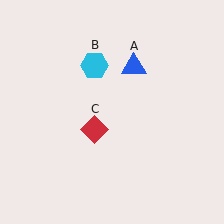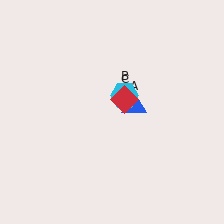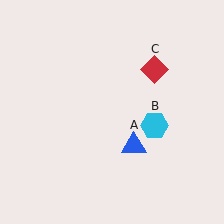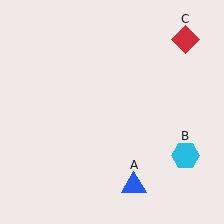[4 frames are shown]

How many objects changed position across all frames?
3 objects changed position: blue triangle (object A), cyan hexagon (object B), red diamond (object C).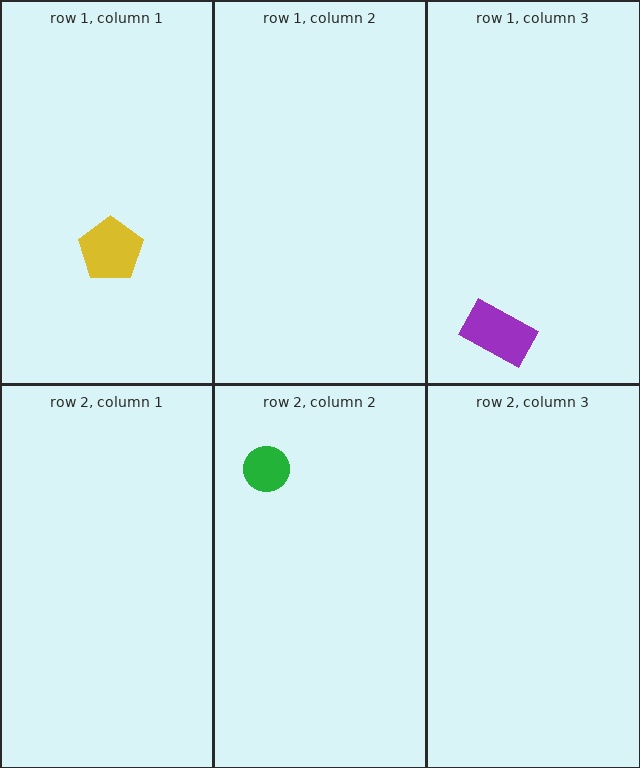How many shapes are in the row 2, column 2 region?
1.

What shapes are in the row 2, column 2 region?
The green circle.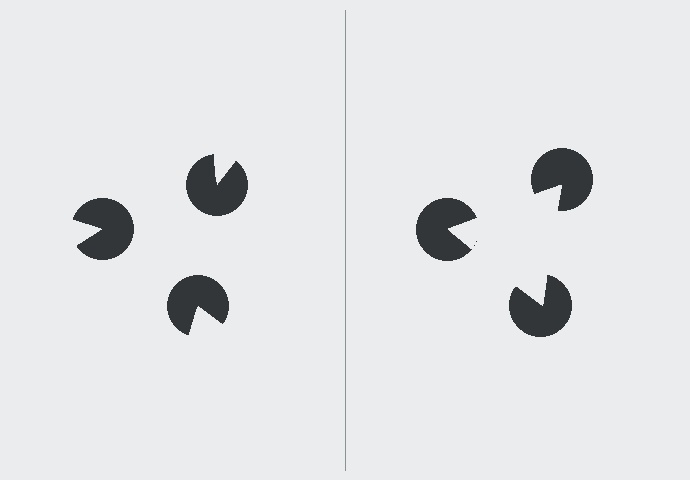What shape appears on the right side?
An illusory triangle.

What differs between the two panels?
The pac-man discs are positioned identically on both sides; only the wedge orientations differ. On the right they align to a triangle; on the left they are misaligned.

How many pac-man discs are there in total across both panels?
6 — 3 on each side.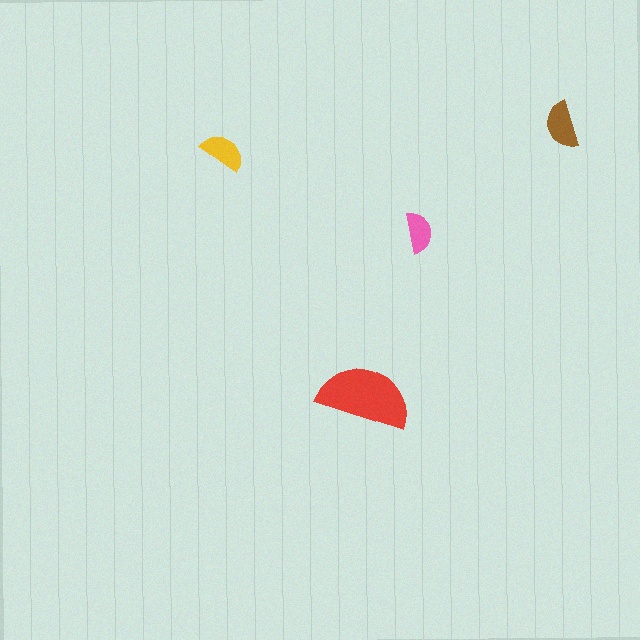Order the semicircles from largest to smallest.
the red one, the brown one, the yellow one, the pink one.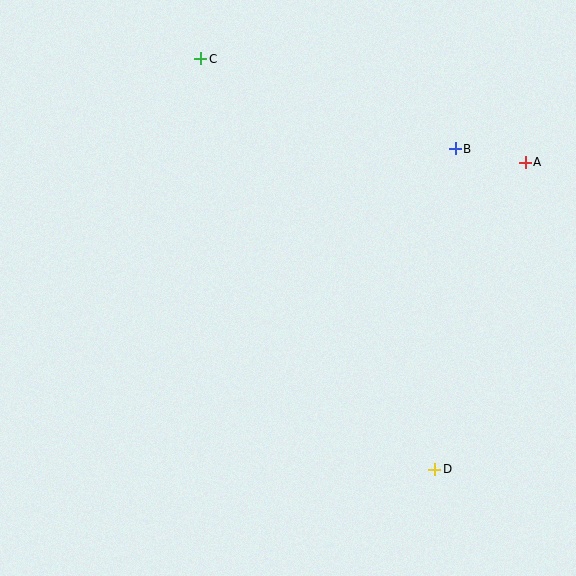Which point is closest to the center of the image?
Point B at (455, 149) is closest to the center.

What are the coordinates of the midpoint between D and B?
The midpoint between D and B is at (445, 309).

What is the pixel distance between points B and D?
The distance between B and D is 321 pixels.